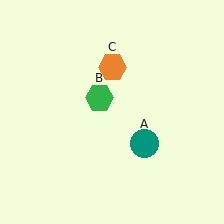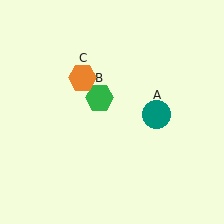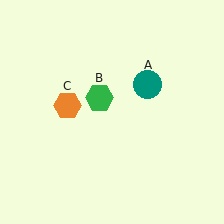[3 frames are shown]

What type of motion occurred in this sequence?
The teal circle (object A), orange hexagon (object C) rotated counterclockwise around the center of the scene.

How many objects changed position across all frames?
2 objects changed position: teal circle (object A), orange hexagon (object C).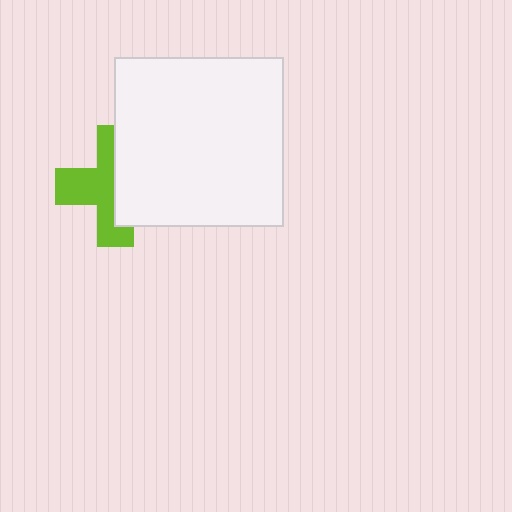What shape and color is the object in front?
The object in front is a white square.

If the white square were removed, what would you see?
You would see the complete lime cross.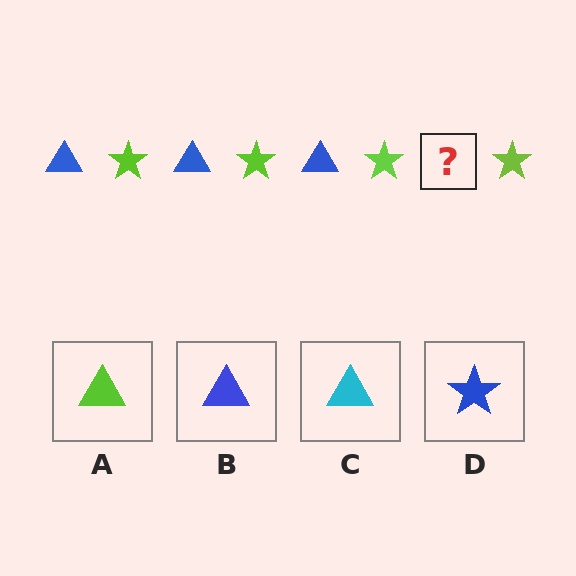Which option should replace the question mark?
Option B.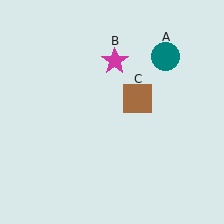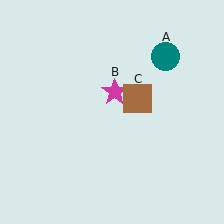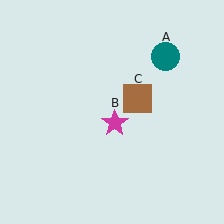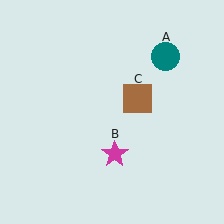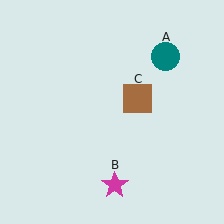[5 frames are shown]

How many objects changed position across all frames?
1 object changed position: magenta star (object B).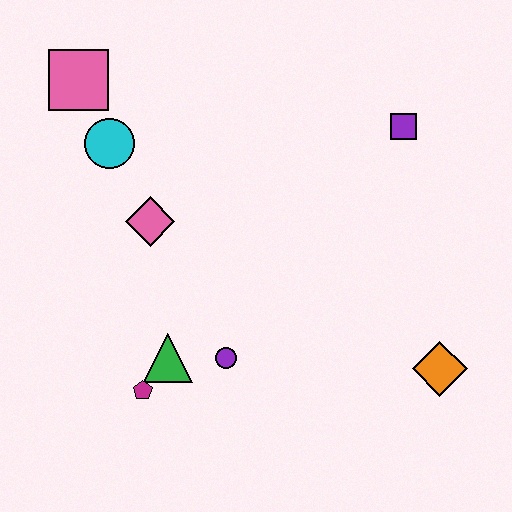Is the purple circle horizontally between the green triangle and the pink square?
No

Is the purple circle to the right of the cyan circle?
Yes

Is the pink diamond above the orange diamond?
Yes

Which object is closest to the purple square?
The orange diamond is closest to the purple square.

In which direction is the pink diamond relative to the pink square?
The pink diamond is below the pink square.